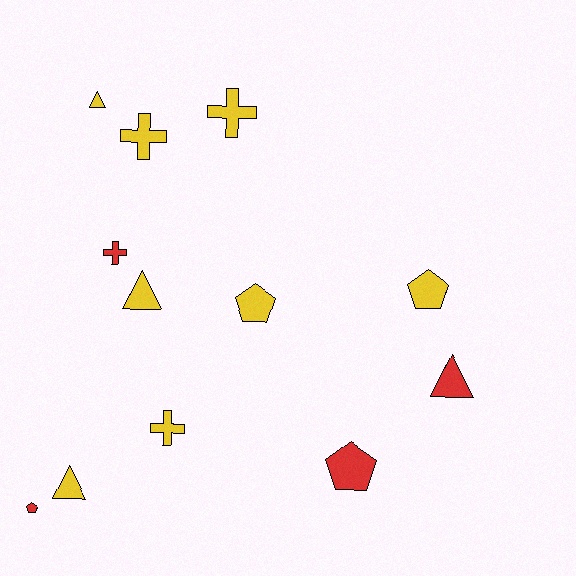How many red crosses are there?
There is 1 red cross.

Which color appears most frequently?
Yellow, with 8 objects.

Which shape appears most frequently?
Cross, with 4 objects.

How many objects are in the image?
There are 12 objects.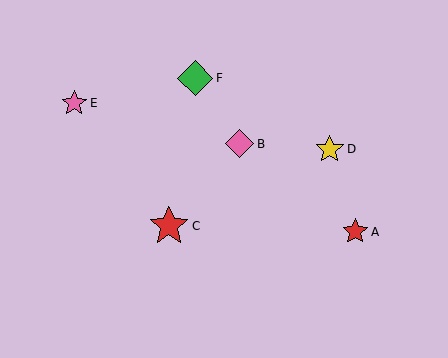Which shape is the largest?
The red star (labeled C) is the largest.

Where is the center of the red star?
The center of the red star is at (355, 232).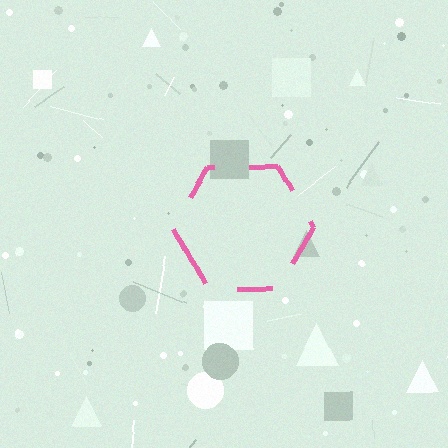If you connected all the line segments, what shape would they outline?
They would outline a hexagon.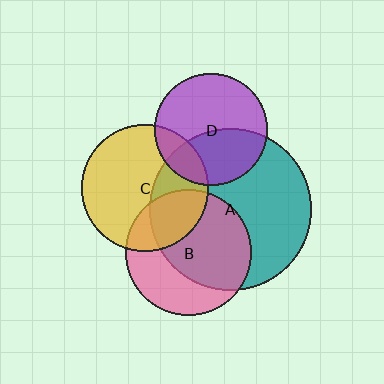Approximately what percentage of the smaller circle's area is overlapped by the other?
Approximately 15%.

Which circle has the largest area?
Circle A (teal).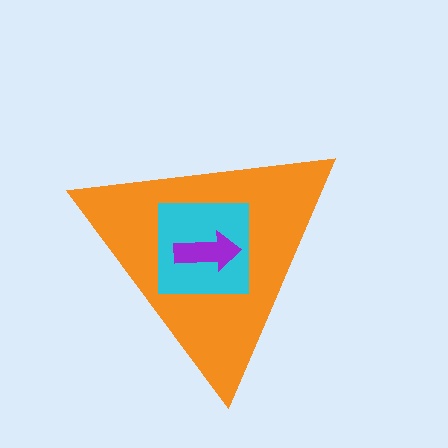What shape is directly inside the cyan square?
The purple arrow.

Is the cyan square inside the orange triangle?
Yes.